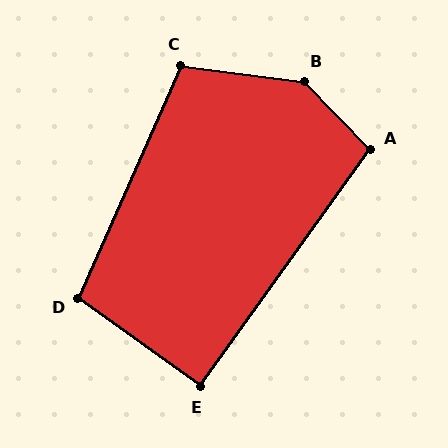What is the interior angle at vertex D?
Approximately 102 degrees (obtuse).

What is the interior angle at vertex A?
Approximately 101 degrees (obtuse).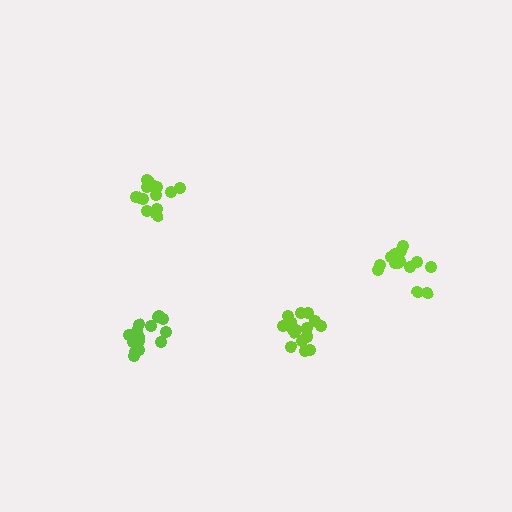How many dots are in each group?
Group 1: 18 dots, Group 2: 13 dots, Group 3: 14 dots, Group 4: 15 dots (60 total).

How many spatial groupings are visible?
There are 4 spatial groupings.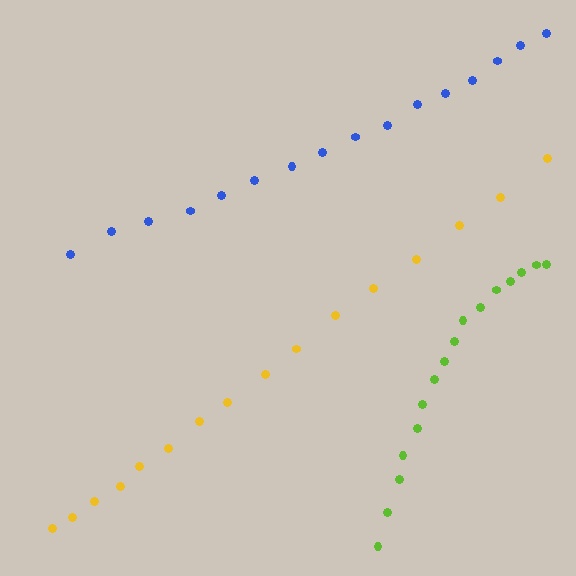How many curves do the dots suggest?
There are 3 distinct paths.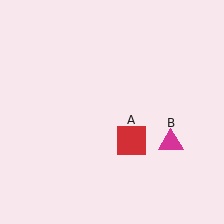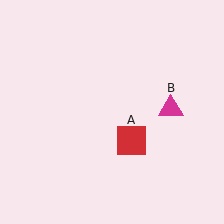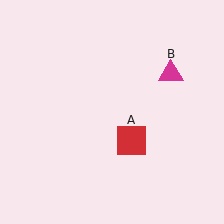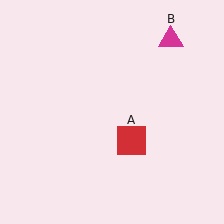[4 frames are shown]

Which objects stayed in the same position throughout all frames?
Red square (object A) remained stationary.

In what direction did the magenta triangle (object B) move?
The magenta triangle (object B) moved up.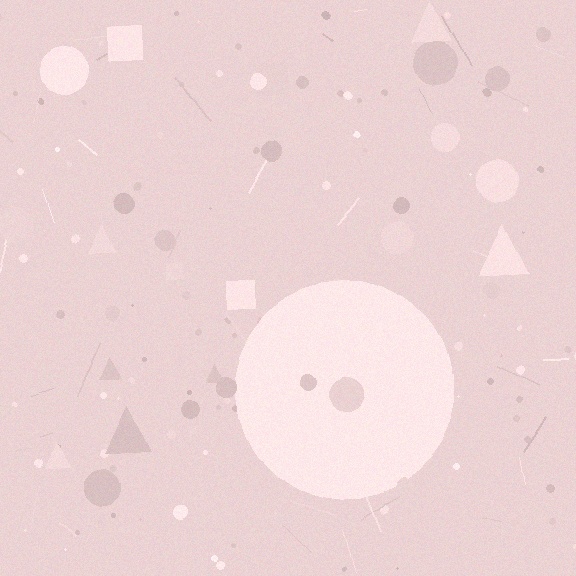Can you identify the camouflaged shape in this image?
The camouflaged shape is a circle.